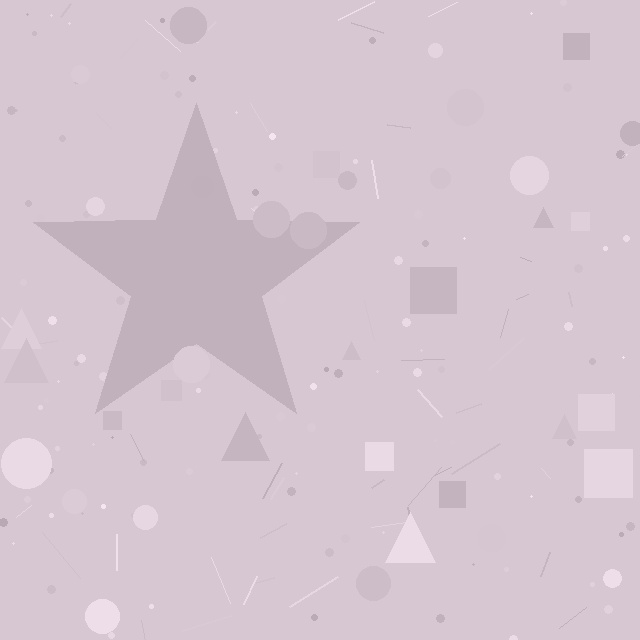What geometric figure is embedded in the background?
A star is embedded in the background.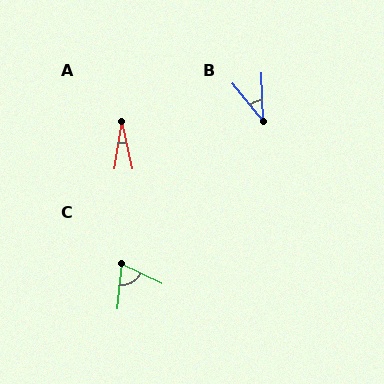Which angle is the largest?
C, at approximately 70 degrees.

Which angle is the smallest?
A, at approximately 22 degrees.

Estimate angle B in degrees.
Approximately 37 degrees.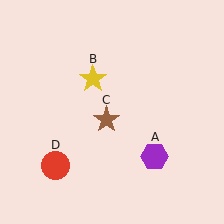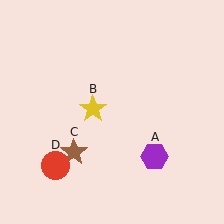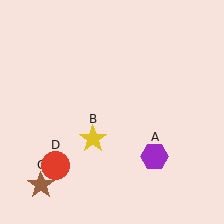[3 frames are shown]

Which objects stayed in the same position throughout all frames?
Purple hexagon (object A) and red circle (object D) remained stationary.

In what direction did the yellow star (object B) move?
The yellow star (object B) moved down.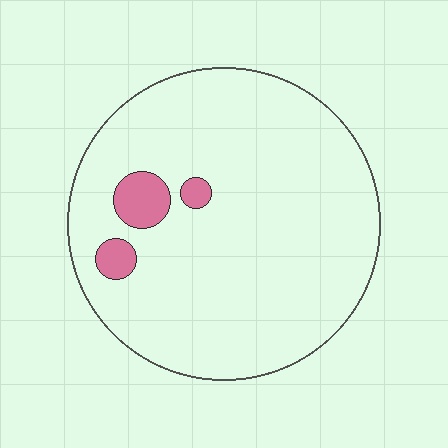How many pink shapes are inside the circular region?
3.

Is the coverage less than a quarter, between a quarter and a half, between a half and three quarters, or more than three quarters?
Less than a quarter.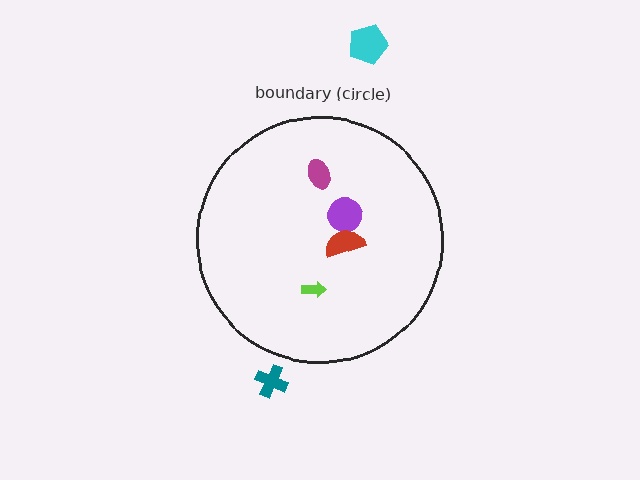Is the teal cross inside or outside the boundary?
Outside.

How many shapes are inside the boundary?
4 inside, 2 outside.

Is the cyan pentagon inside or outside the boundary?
Outside.